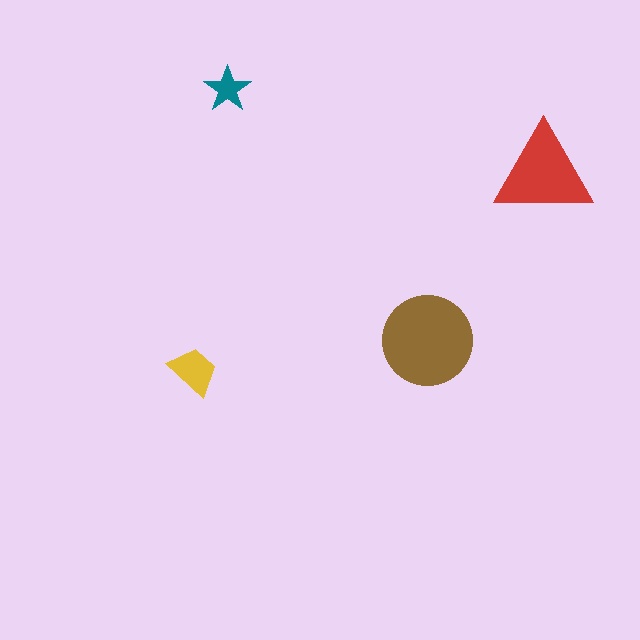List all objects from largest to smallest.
The brown circle, the red triangle, the yellow trapezoid, the teal star.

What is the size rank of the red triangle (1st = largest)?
2nd.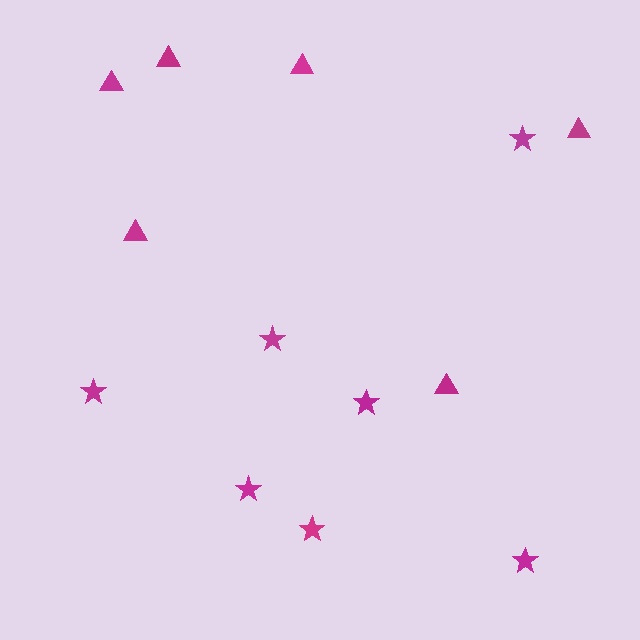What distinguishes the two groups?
There are 2 groups: one group of triangles (6) and one group of stars (7).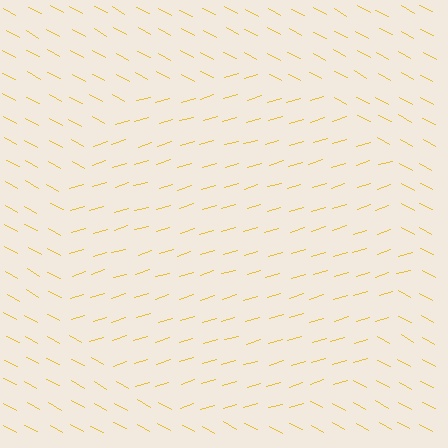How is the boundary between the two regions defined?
The boundary is defined purely by a change in line orientation (approximately 45 degrees difference). All lines are the same color and thickness.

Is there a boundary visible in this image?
Yes, there is a texture boundary formed by a change in line orientation.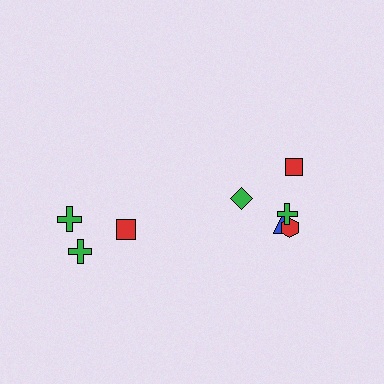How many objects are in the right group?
There are 5 objects.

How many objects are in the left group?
There are 3 objects.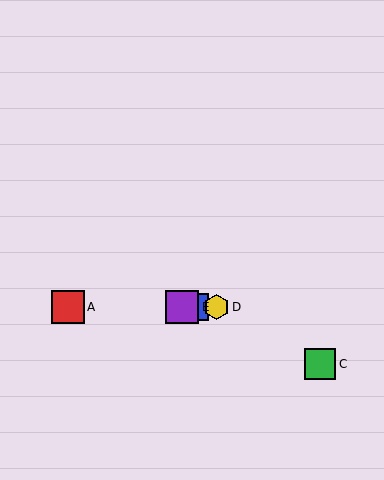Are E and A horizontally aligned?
Yes, both are at y≈307.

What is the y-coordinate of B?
Object B is at y≈307.